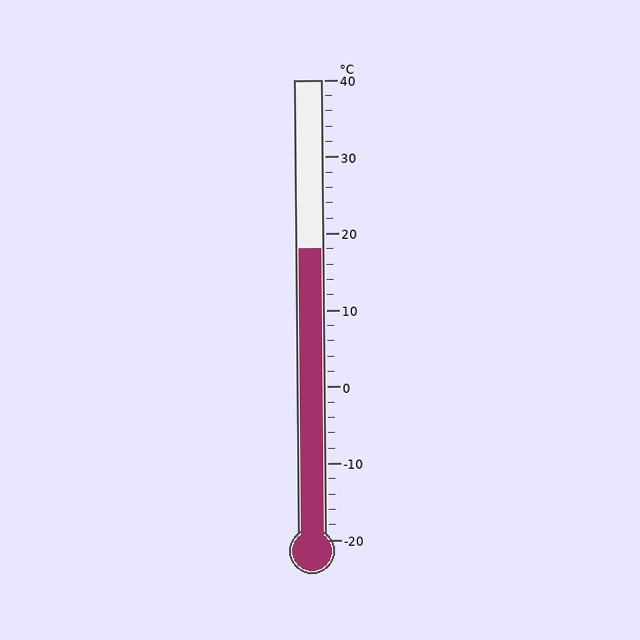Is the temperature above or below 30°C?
The temperature is below 30°C.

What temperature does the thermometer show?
The thermometer shows approximately 18°C.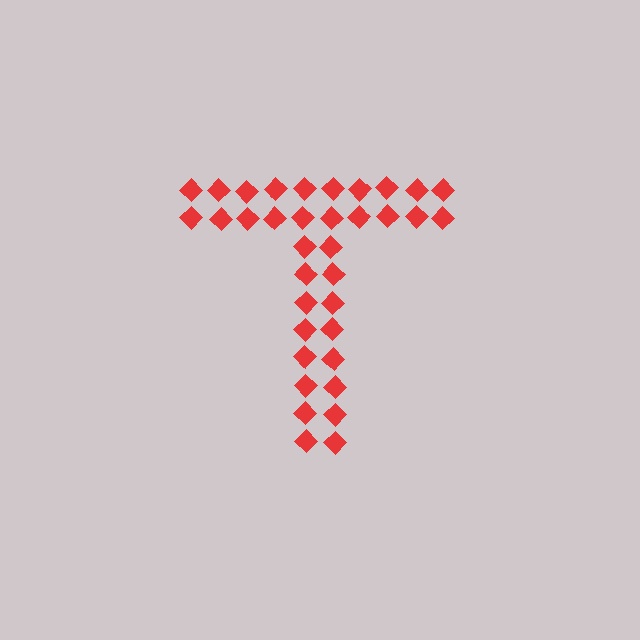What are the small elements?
The small elements are diamonds.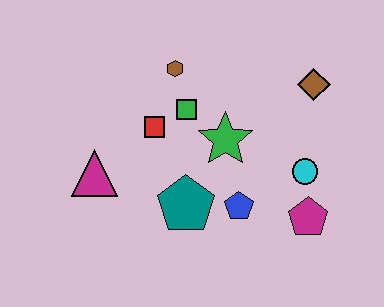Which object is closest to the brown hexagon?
The green square is closest to the brown hexagon.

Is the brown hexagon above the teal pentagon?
Yes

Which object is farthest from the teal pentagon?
The brown diamond is farthest from the teal pentagon.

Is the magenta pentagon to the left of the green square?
No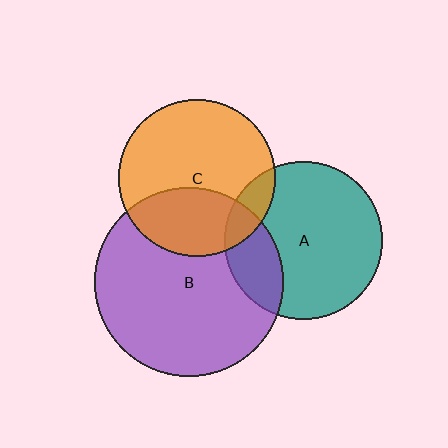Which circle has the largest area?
Circle B (purple).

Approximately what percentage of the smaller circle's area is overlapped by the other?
Approximately 35%.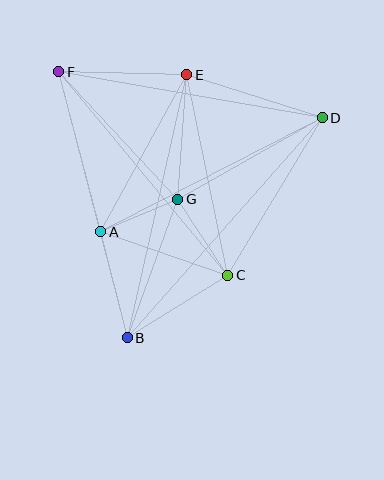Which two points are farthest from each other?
Points B and D are farthest from each other.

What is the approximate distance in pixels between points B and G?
The distance between B and G is approximately 148 pixels.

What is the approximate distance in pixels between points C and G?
The distance between C and G is approximately 91 pixels.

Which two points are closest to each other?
Points A and G are closest to each other.